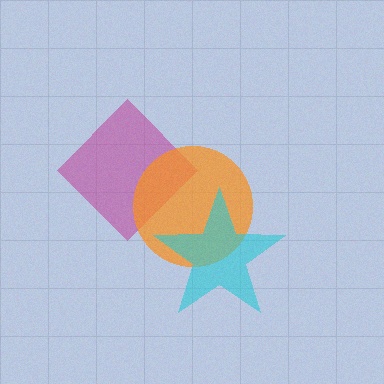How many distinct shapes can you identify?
There are 3 distinct shapes: a magenta diamond, an orange circle, a cyan star.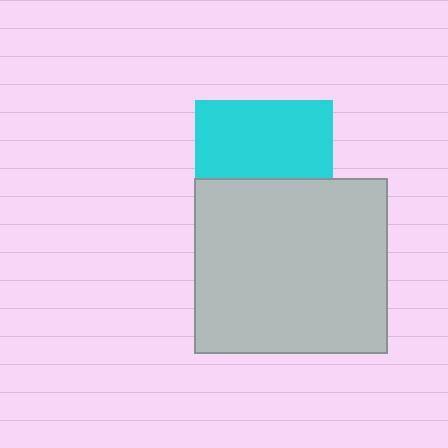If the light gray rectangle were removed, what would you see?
You would see the complete cyan square.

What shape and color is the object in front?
The object in front is a light gray rectangle.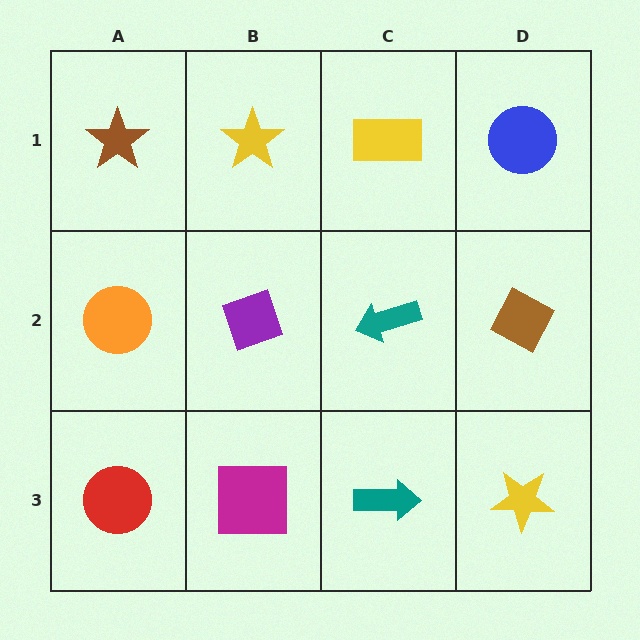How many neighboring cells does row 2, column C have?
4.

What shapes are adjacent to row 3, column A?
An orange circle (row 2, column A), a magenta square (row 3, column B).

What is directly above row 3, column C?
A teal arrow.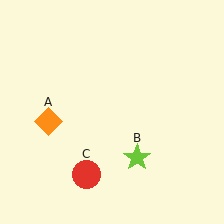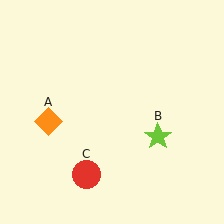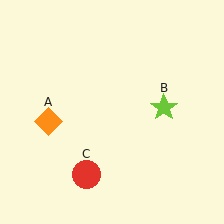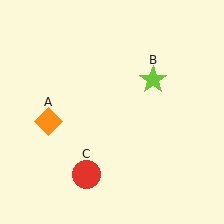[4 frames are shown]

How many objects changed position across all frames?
1 object changed position: lime star (object B).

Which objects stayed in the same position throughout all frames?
Orange diamond (object A) and red circle (object C) remained stationary.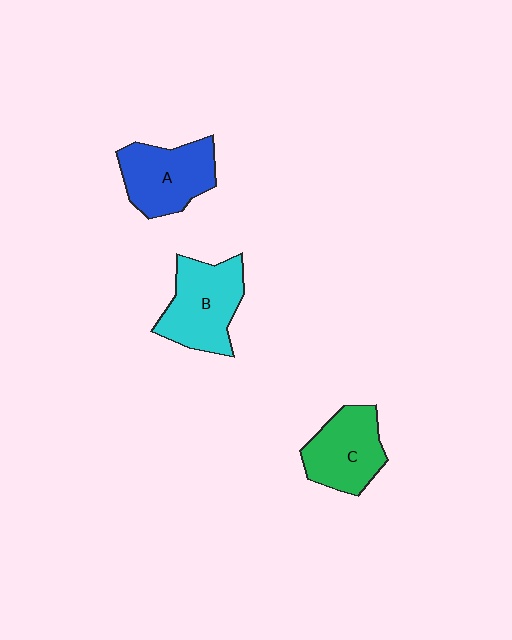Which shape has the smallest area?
Shape C (green).